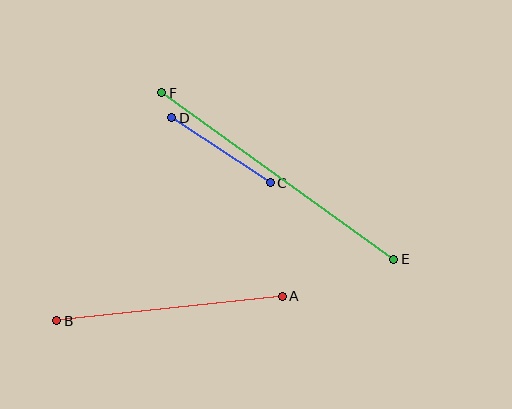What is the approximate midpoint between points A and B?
The midpoint is at approximately (169, 309) pixels.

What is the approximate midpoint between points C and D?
The midpoint is at approximately (221, 150) pixels.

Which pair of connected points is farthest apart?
Points E and F are farthest apart.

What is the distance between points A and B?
The distance is approximately 227 pixels.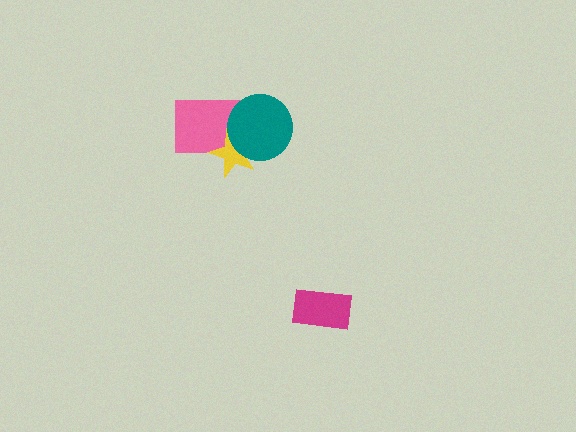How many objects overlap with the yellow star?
2 objects overlap with the yellow star.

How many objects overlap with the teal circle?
2 objects overlap with the teal circle.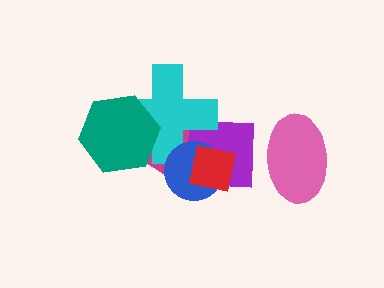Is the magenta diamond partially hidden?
Yes, it is partially covered by another shape.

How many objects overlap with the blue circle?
4 objects overlap with the blue circle.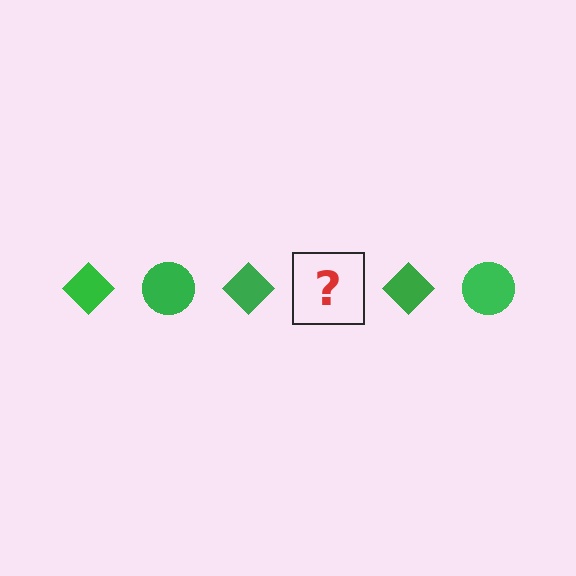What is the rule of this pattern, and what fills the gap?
The rule is that the pattern cycles through diamond, circle shapes in green. The gap should be filled with a green circle.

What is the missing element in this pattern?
The missing element is a green circle.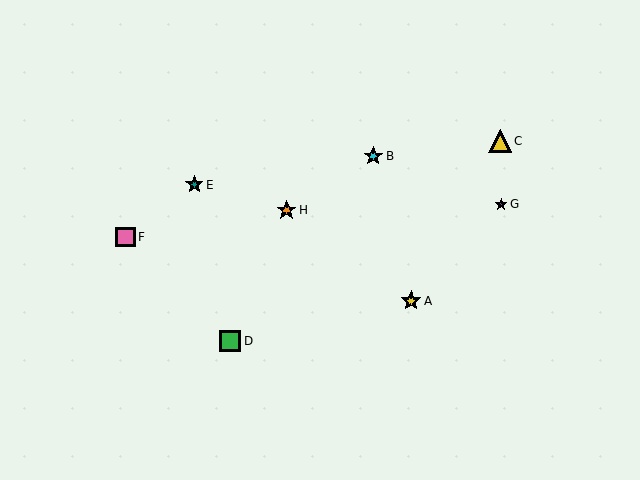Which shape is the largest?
The yellow triangle (labeled C) is the largest.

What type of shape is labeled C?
Shape C is a yellow triangle.